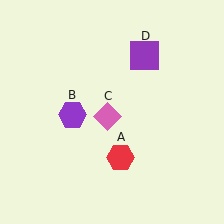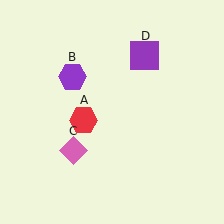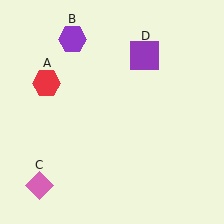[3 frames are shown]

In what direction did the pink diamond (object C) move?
The pink diamond (object C) moved down and to the left.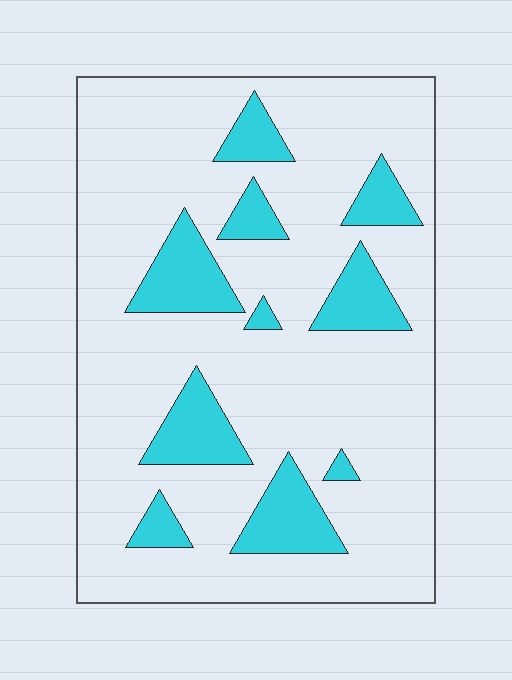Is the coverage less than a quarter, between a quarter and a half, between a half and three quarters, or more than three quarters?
Less than a quarter.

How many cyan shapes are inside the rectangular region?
10.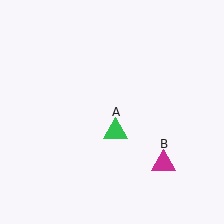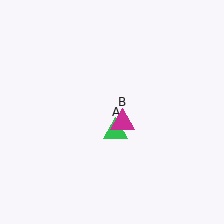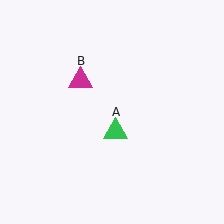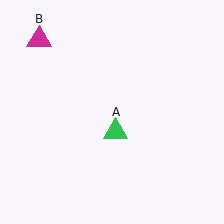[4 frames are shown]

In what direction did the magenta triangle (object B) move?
The magenta triangle (object B) moved up and to the left.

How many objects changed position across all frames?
1 object changed position: magenta triangle (object B).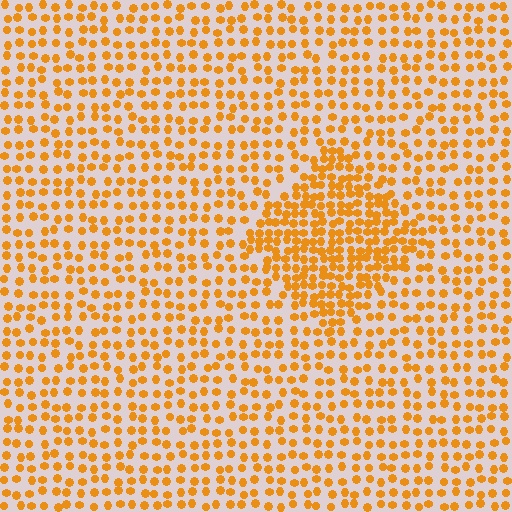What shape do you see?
I see a diamond.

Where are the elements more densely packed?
The elements are more densely packed inside the diamond boundary.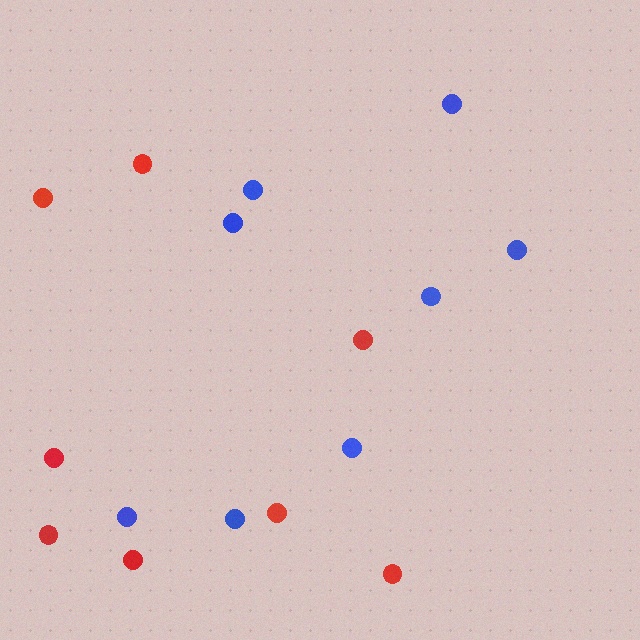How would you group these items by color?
There are 2 groups: one group of red circles (8) and one group of blue circles (8).